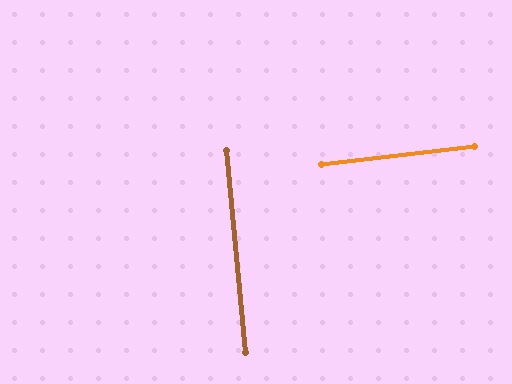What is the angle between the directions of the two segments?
Approximately 89 degrees.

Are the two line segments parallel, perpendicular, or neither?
Perpendicular — they meet at approximately 89°.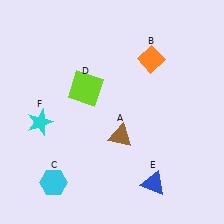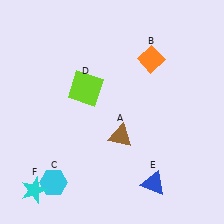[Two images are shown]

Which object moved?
The cyan star (F) moved down.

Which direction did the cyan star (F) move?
The cyan star (F) moved down.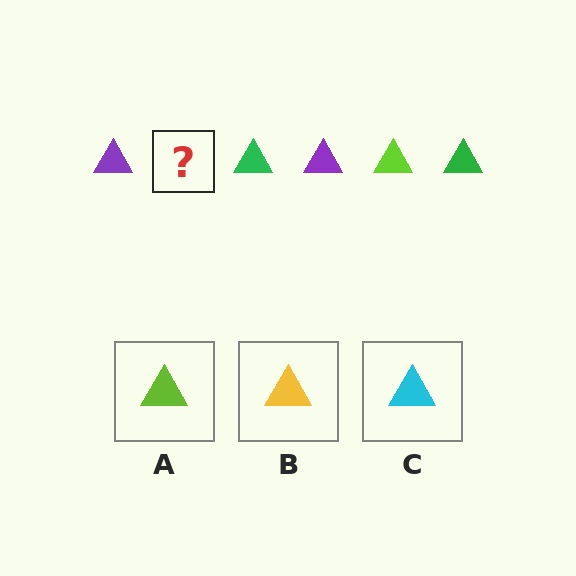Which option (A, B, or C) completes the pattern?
A.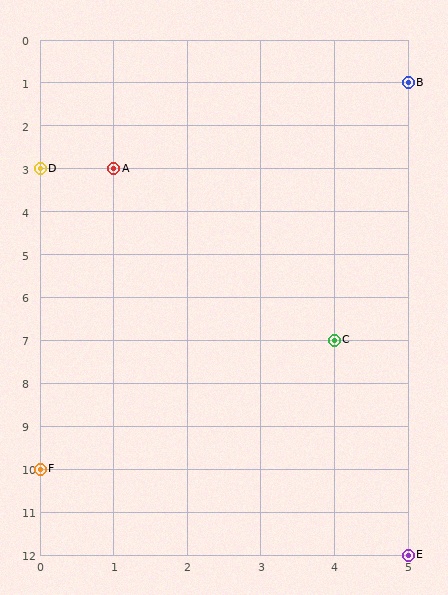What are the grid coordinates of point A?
Point A is at grid coordinates (1, 3).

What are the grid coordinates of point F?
Point F is at grid coordinates (0, 10).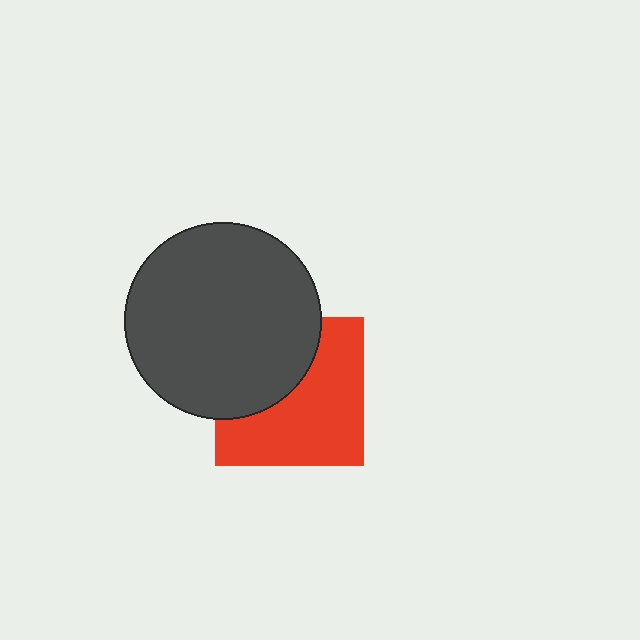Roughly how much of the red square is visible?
About half of it is visible (roughly 60%).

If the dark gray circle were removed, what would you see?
You would see the complete red square.